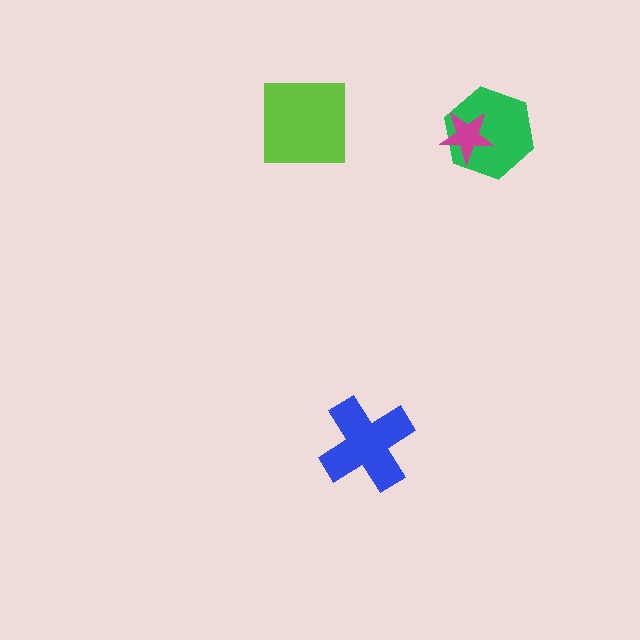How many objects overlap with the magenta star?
1 object overlaps with the magenta star.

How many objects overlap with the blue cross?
0 objects overlap with the blue cross.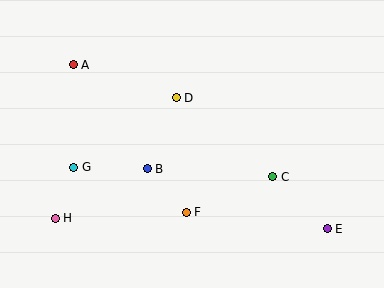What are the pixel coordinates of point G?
Point G is at (74, 167).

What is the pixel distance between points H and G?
The distance between H and G is 54 pixels.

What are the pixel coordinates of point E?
Point E is at (327, 229).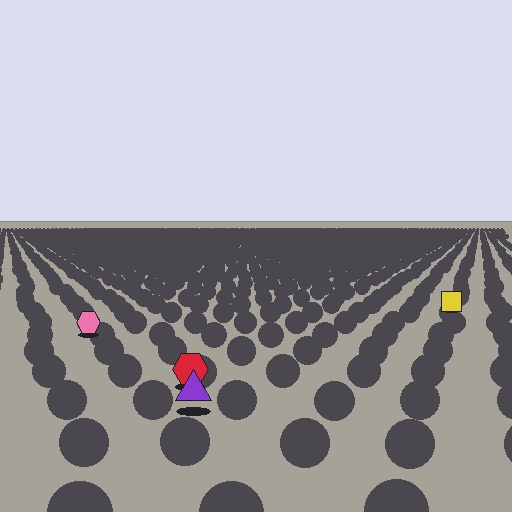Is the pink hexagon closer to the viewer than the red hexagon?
No. The red hexagon is closer — you can tell from the texture gradient: the ground texture is coarser near it.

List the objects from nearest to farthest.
From nearest to farthest: the purple triangle, the red hexagon, the pink hexagon, the yellow square.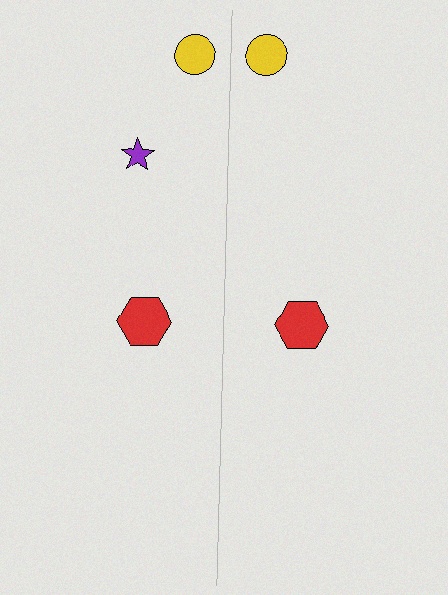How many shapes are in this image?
There are 5 shapes in this image.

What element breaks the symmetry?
A purple star is missing from the right side.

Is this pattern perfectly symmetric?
No, the pattern is not perfectly symmetric. A purple star is missing from the right side.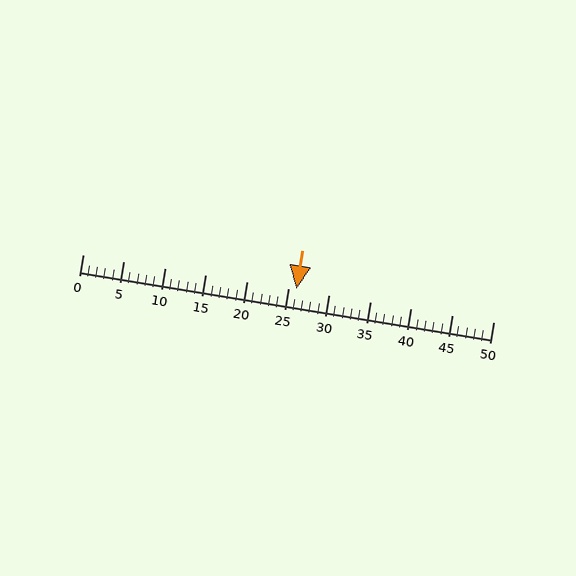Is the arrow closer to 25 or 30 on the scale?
The arrow is closer to 25.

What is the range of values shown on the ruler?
The ruler shows values from 0 to 50.